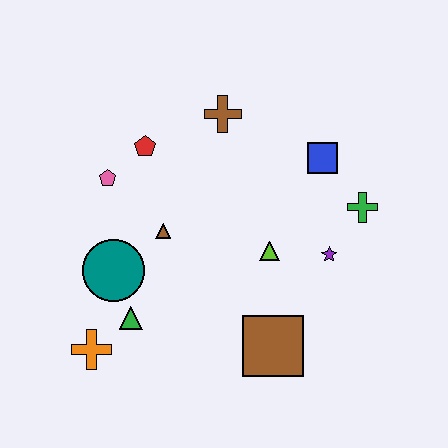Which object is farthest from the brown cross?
The orange cross is farthest from the brown cross.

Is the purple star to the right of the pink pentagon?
Yes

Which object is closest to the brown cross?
The red pentagon is closest to the brown cross.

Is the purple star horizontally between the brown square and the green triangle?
No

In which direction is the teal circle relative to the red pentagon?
The teal circle is below the red pentagon.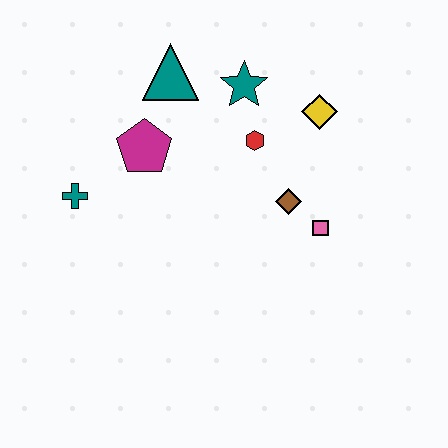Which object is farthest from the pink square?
The teal cross is farthest from the pink square.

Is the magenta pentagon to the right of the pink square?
No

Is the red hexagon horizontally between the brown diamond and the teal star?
Yes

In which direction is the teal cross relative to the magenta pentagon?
The teal cross is to the left of the magenta pentagon.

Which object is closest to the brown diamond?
The pink square is closest to the brown diamond.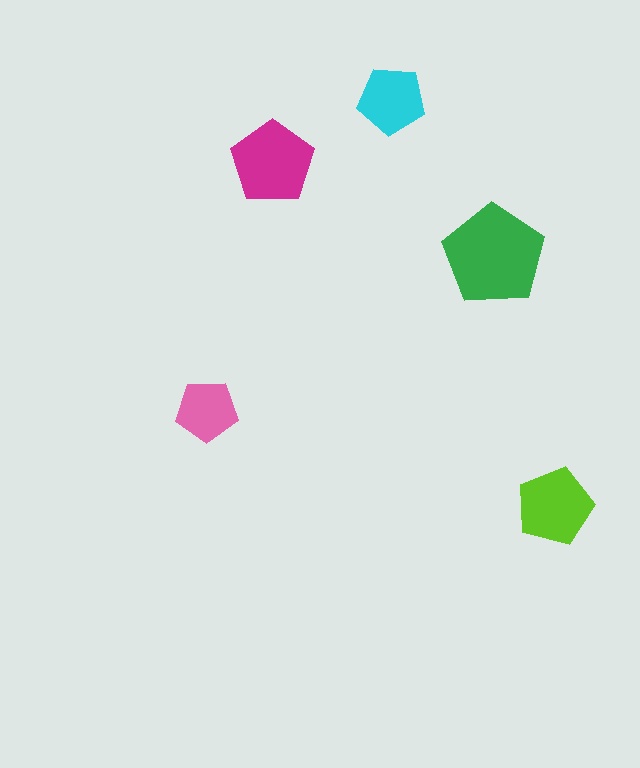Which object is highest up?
The cyan pentagon is topmost.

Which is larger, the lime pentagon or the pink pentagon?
The lime one.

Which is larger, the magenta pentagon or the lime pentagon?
The magenta one.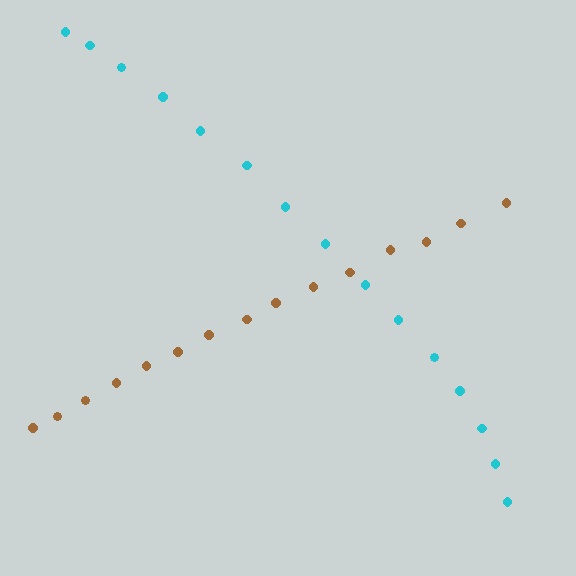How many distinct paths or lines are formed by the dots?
There are 2 distinct paths.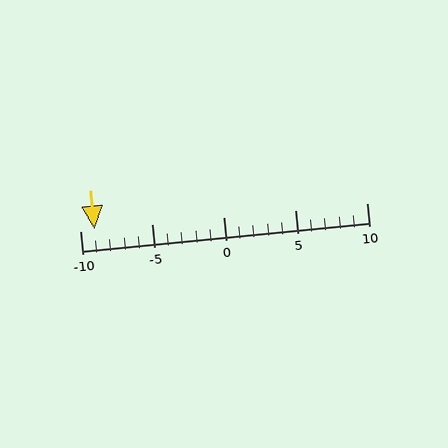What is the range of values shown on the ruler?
The ruler shows values from -10 to 10.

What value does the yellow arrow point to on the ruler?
The yellow arrow points to approximately -9.